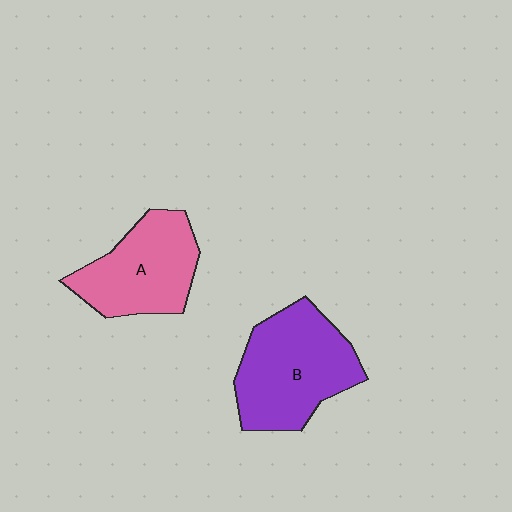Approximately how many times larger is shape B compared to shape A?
Approximately 1.2 times.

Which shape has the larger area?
Shape B (purple).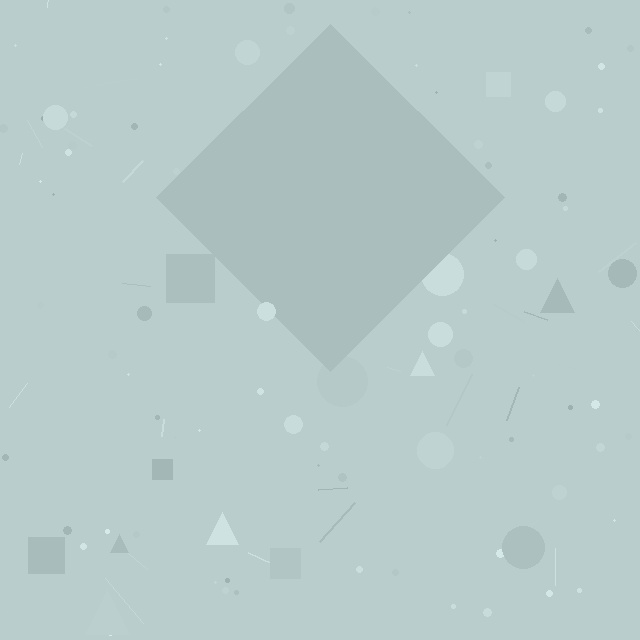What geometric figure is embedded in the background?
A diamond is embedded in the background.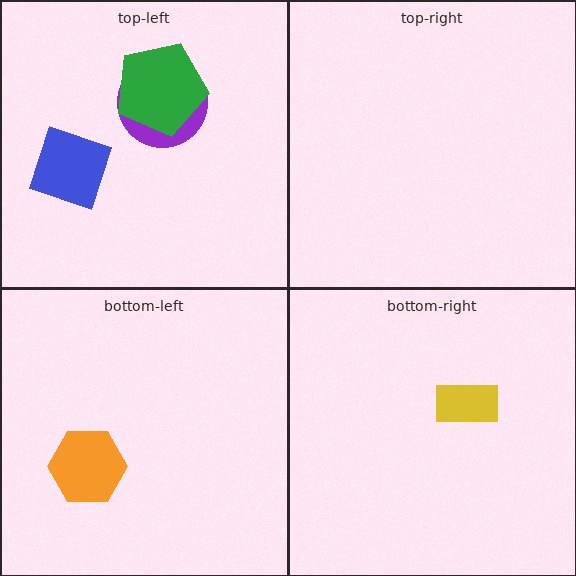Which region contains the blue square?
The top-left region.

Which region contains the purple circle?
The top-left region.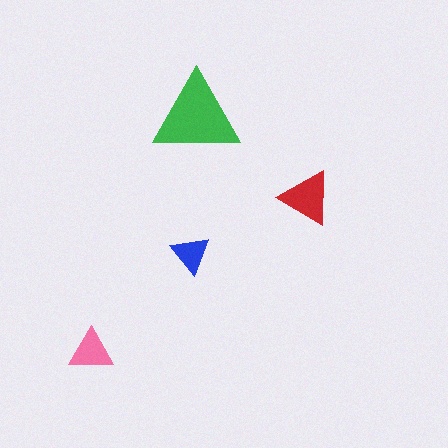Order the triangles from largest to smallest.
the green one, the red one, the pink one, the blue one.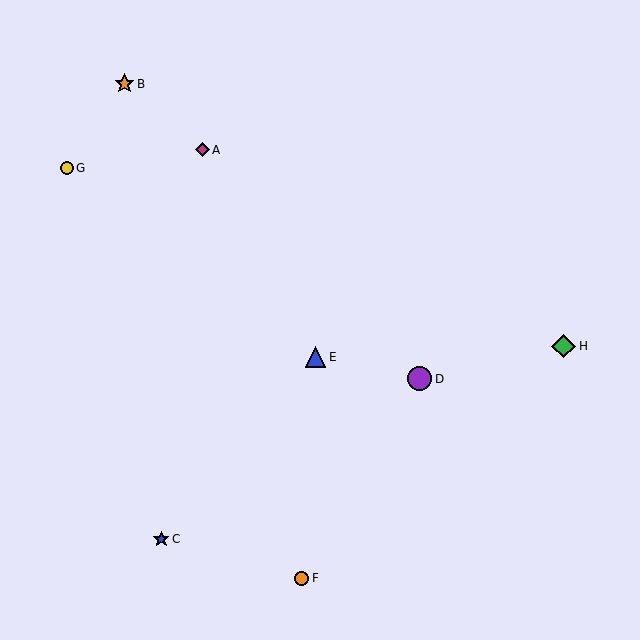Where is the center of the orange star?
The center of the orange star is at (124, 84).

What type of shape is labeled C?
Shape C is a blue star.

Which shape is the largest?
The purple circle (labeled D) is the largest.